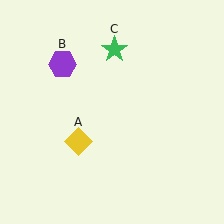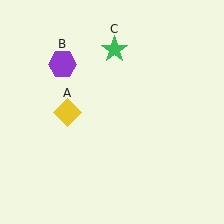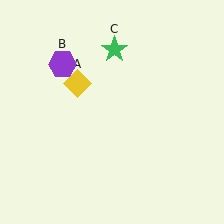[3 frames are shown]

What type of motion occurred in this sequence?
The yellow diamond (object A) rotated clockwise around the center of the scene.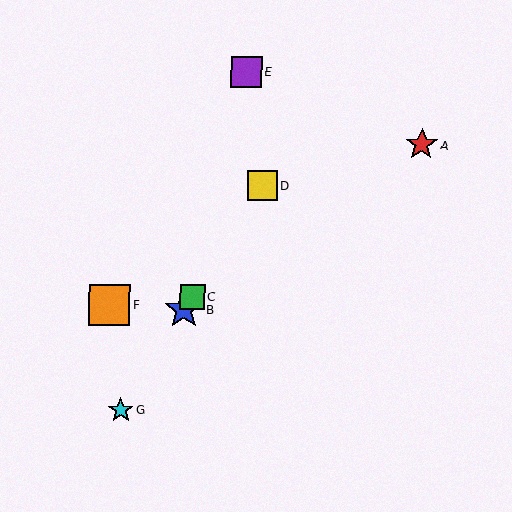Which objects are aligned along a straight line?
Objects B, C, D, G are aligned along a straight line.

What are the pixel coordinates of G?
Object G is at (120, 410).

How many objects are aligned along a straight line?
4 objects (B, C, D, G) are aligned along a straight line.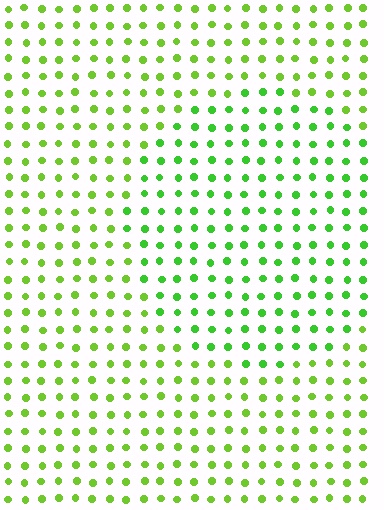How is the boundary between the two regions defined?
The boundary is defined purely by a slight shift in hue (about 22 degrees). Spacing, size, and orientation are identical on both sides.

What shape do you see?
I see a circle.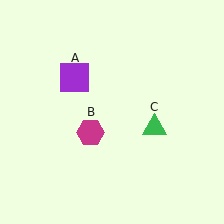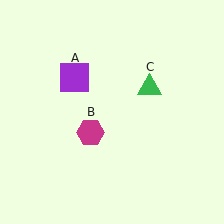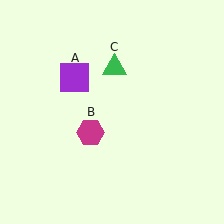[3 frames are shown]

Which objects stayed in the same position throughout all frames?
Purple square (object A) and magenta hexagon (object B) remained stationary.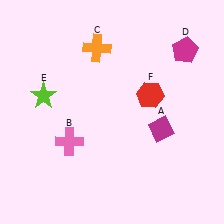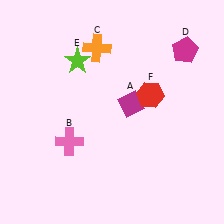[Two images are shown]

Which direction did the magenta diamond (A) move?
The magenta diamond (A) moved left.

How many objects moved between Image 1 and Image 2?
2 objects moved between the two images.